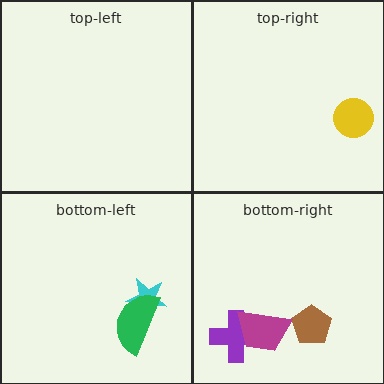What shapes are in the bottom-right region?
The brown pentagon, the purple cross, the magenta trapezoid.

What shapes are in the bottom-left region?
The cyan star, the green semicircle.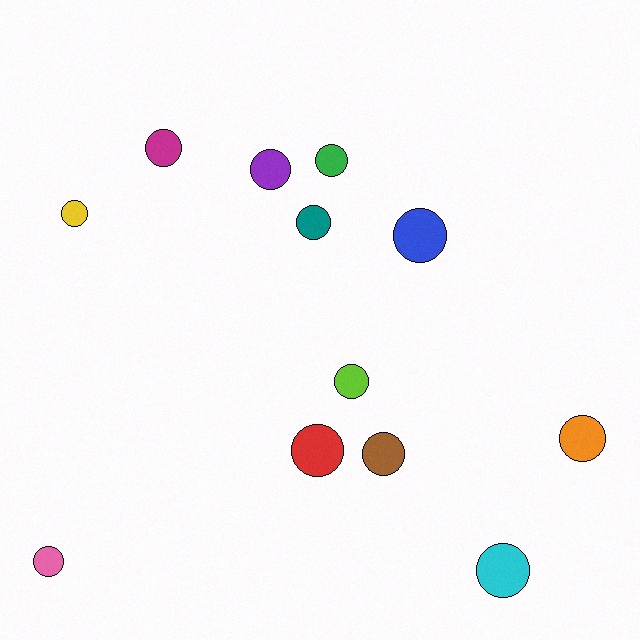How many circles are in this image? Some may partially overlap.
There are 12 circles.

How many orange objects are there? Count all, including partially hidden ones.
There is 1 orange object.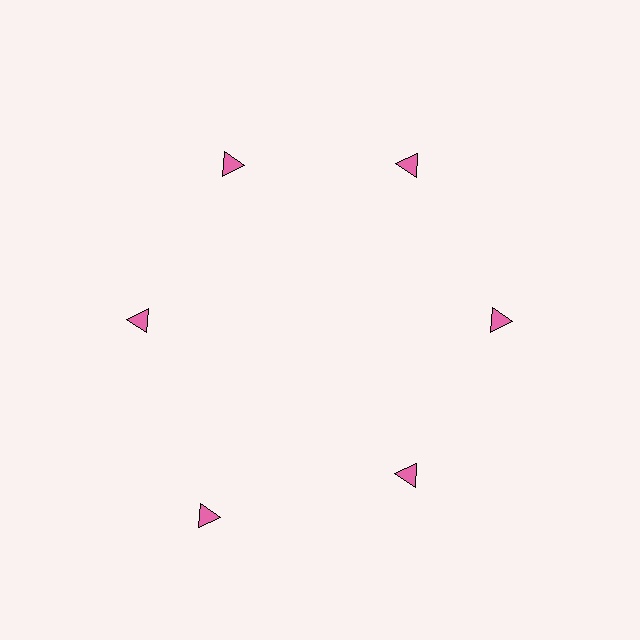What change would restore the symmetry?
The symmetry would be restored by moving it inward, back onto the ring so that all 6 triangles sit at equal angles and equal distance from the center.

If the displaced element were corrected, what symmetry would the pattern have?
It would have 6-fold rotational symmetry — the pattern would map onto itself every 60 degrees.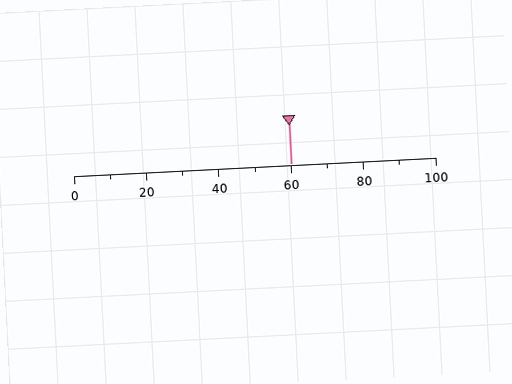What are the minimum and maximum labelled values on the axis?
The axis runs from 0 to 100.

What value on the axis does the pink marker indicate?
The marker indicates approximately 60.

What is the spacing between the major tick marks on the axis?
The major ticks are spaced 20 apart.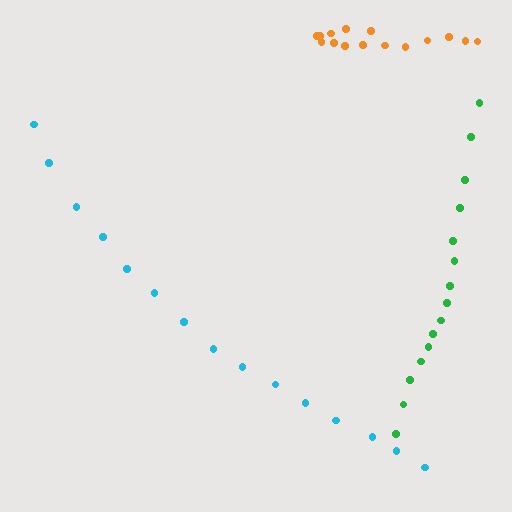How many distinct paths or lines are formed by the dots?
There are 3 distinct paths.